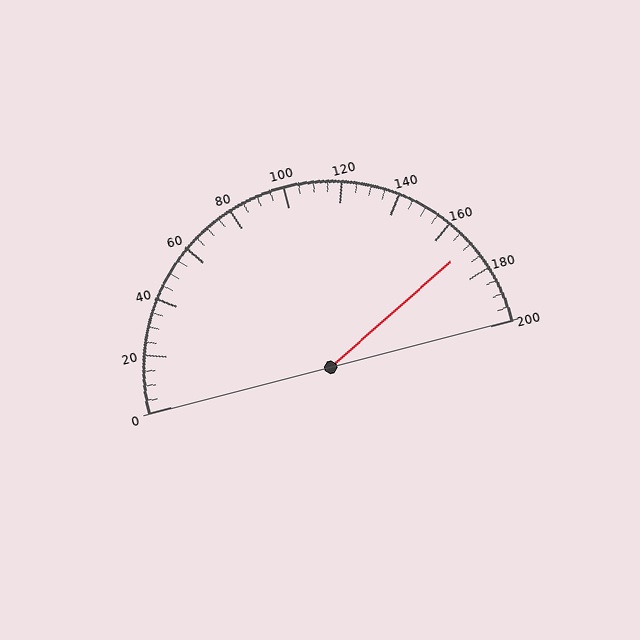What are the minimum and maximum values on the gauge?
The gauge ranges from 0 to 200.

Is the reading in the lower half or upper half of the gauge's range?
The reading is in the upper half of the range (0 to 200).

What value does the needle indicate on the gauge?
The needle indicates approximately 170.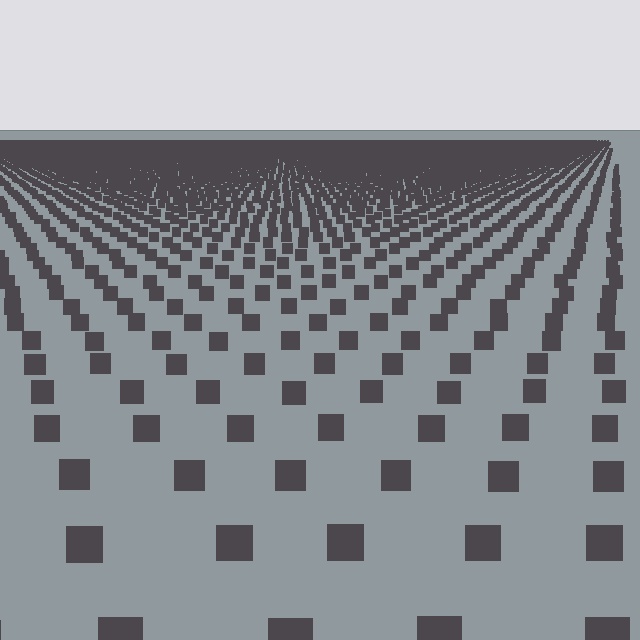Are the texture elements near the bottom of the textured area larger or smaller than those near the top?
Larger. Near the bottom, elements are closer to the viewer and appear at a bigger on-screen size.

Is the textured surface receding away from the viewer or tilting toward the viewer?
The surface is receding away from the viewer. Texture elements get smaller and denser toward the top.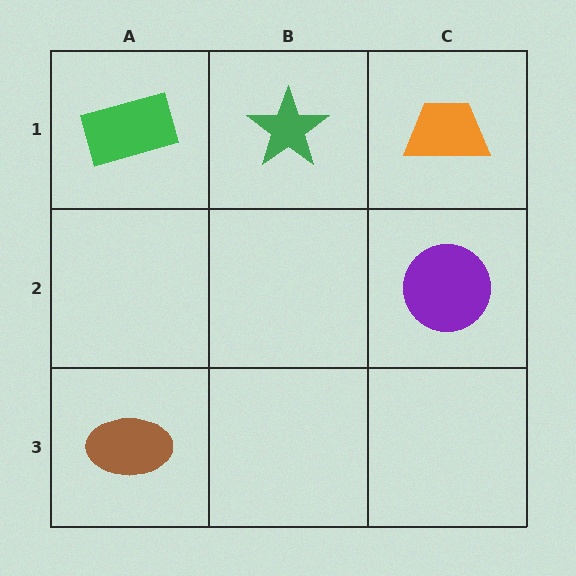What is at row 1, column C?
An orange trapezoid.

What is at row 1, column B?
A green star.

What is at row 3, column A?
A brown ellipse.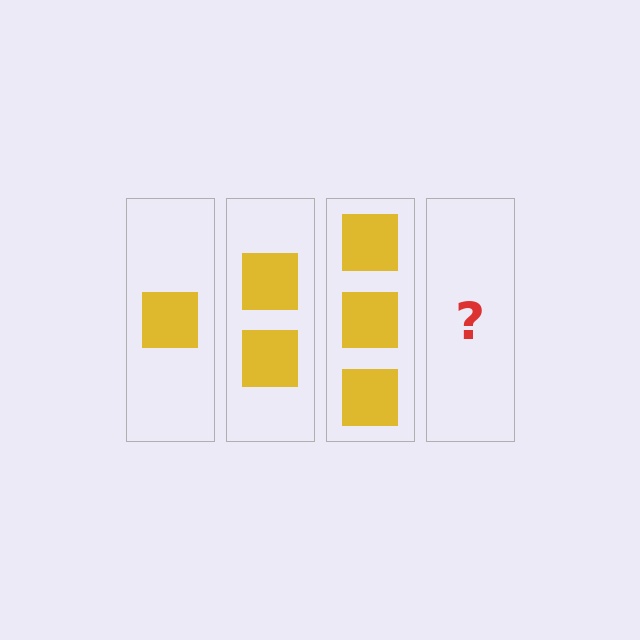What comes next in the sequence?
The next element should be 4 squares.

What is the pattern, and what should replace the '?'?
The pattern is that each step adds one more square. The '?' should be 4 squares.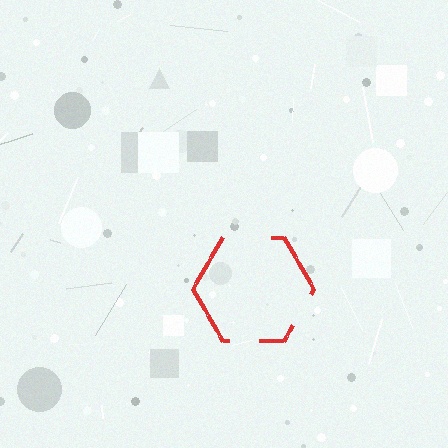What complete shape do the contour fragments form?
The contour fragments form a hexagon.